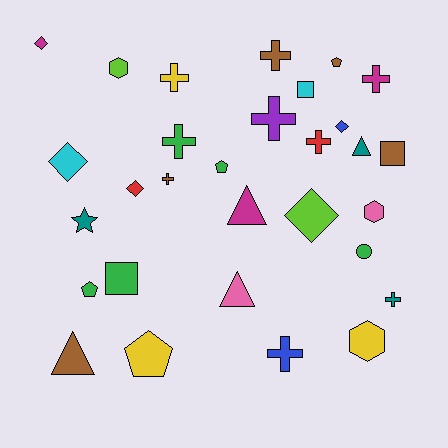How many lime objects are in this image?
There are 2 lime objects.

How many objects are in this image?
There are 30 objects.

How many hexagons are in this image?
There are 3 hexagons.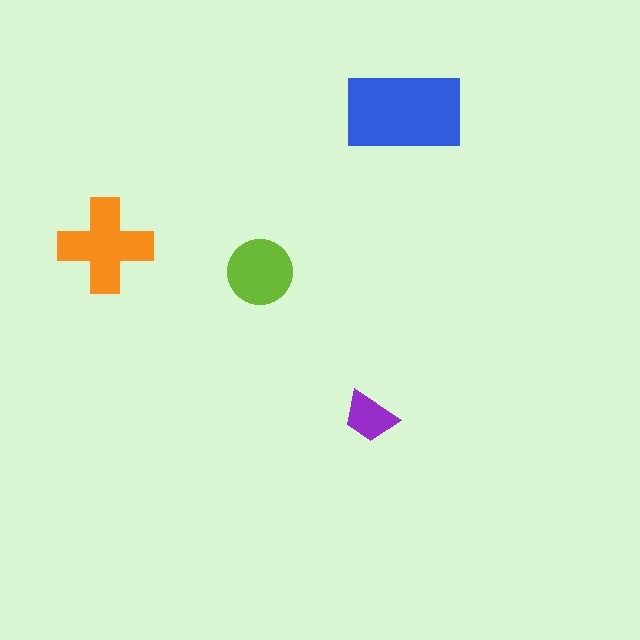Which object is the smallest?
The purple trapezoid.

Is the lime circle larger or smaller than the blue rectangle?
Smaller.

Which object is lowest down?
The purple trapezoid is bottommost.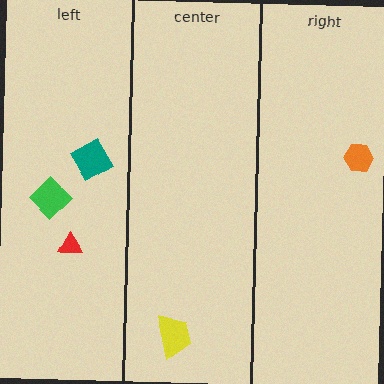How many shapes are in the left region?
3.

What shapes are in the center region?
The yellow trapezoid.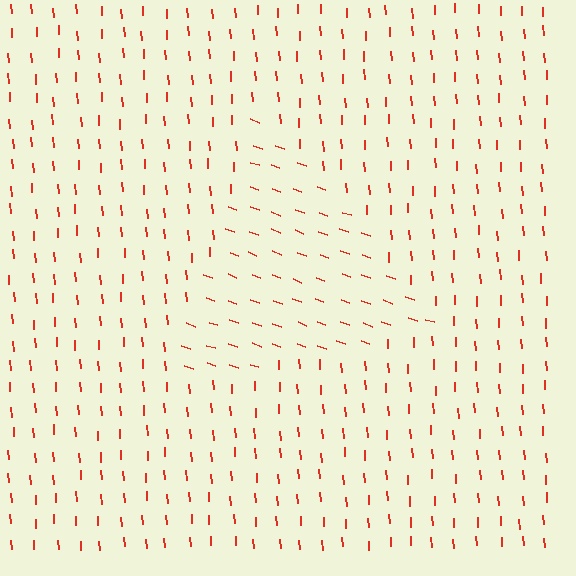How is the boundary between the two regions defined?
The boundary is defined purely by a change in line orientation (approximately 66 degrees difference). All lines are the same color and thickness.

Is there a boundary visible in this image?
Yes, there is a texture boundary formed by a change in line orientation.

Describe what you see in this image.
The image is filled with small red line segments. A triangle region in the image has lines oriented differently from the surrounding lines, creating a visible texture boundary.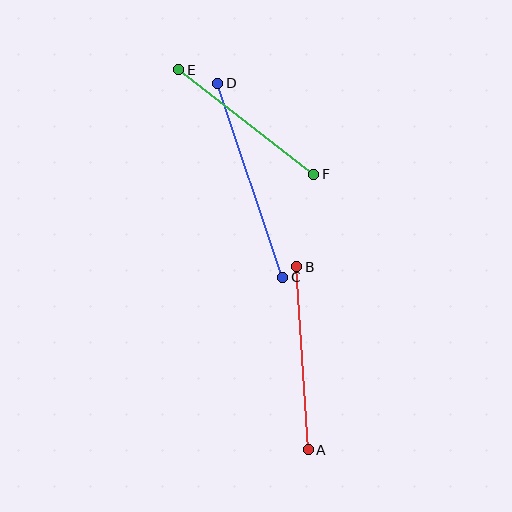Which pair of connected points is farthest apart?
Points C and D are farthest apart.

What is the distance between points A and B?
The distance is approximately 184 pixels.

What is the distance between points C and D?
The distance is approximately 205 pixels.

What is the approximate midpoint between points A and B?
The midpoint is at approximately (303, 358) pixels.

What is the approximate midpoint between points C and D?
The midpoint is at approximately (250, 180) pixels.